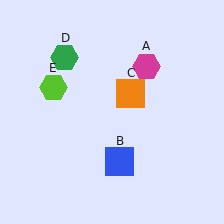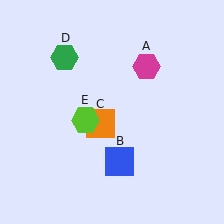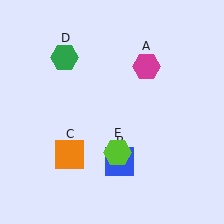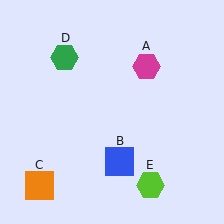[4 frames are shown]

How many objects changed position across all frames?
2 objects changed position: orange square (object C), lime hexagon (object E).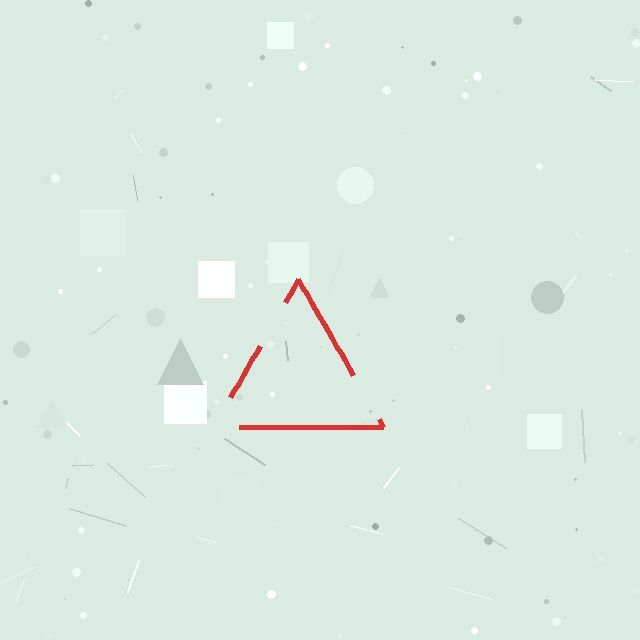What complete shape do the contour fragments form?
The contour fragments form a triangle.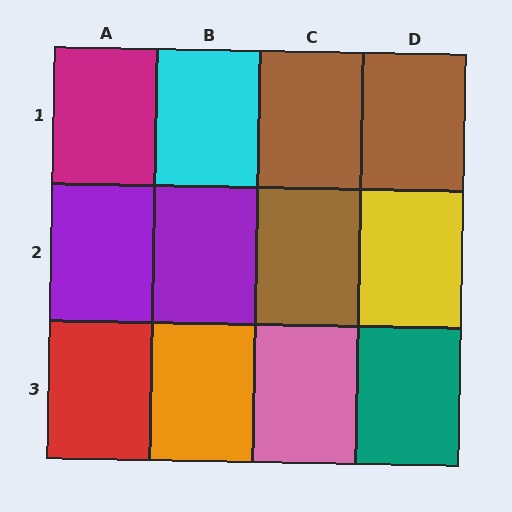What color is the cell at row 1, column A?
Magenta.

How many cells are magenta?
1 cell is magenta.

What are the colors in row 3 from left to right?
Red, orange, pink, teal.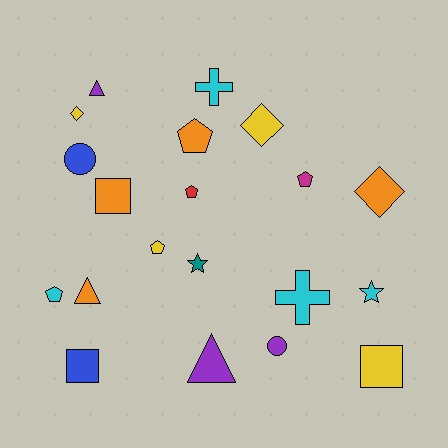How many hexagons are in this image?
There are no hexagons.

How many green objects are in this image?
There are no green objects.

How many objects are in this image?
There are 20 objects.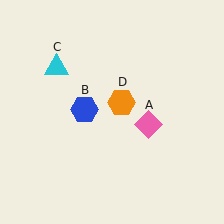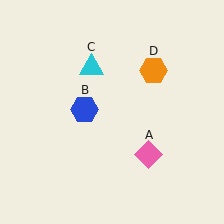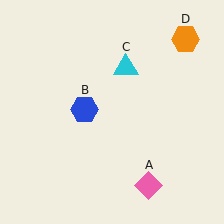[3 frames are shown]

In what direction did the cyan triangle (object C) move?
The cyan triangle (object C) moved right.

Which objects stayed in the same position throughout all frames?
Blue hexagon (object B) remained stationary.